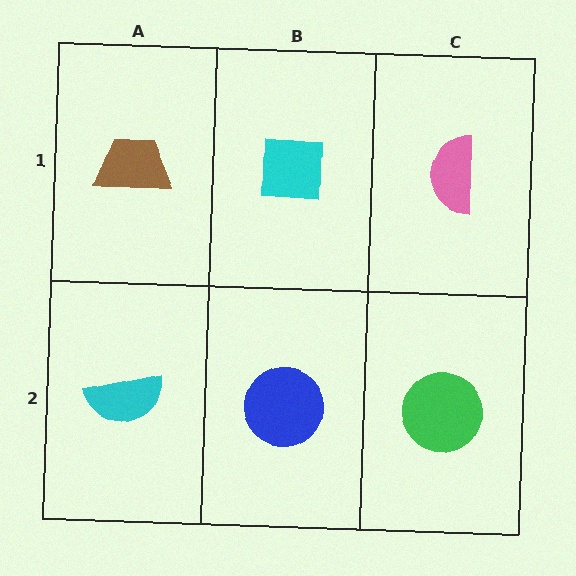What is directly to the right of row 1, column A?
A cyan square.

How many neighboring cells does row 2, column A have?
2.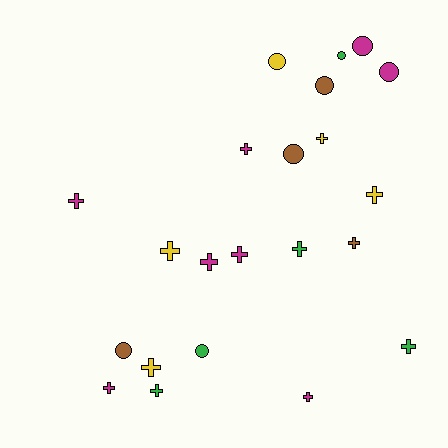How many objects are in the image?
There are 22 objects.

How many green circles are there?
There are 2 green circles.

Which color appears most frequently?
Magenta, with 8 objects.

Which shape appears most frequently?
Cross, with 14 objects.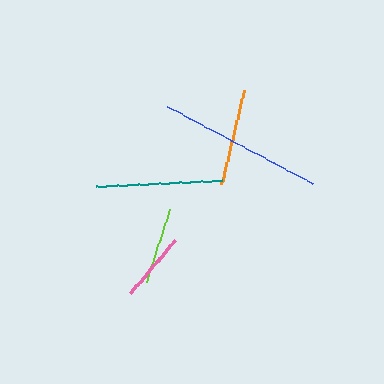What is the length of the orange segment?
The orange segment is approximately 97 pixels long.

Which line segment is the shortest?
The pink line is the shortest at approximately 69 pixels.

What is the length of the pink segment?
The pink segment is approximately 69 pixels long.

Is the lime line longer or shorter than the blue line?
The blue line is longer than the lime line.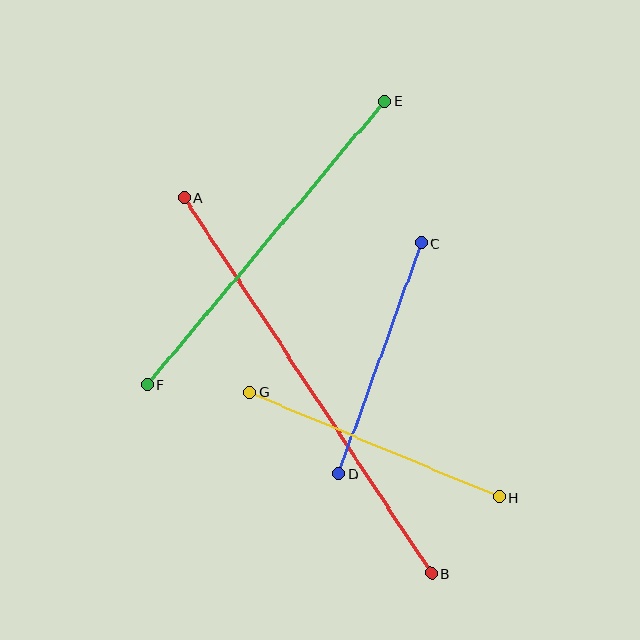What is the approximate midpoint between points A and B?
The midpoint is at approximately (307, 386) pixels.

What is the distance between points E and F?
The distance is approximately 370 pixels.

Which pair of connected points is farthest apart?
Points A and B are farthest apart.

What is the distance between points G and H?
The distance is approximately 270 pixels.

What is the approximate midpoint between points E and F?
The midpoint is at approximately (266, 243) pixels.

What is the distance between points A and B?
The distance is approximately 449 pixels.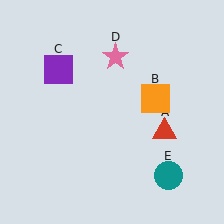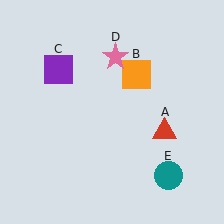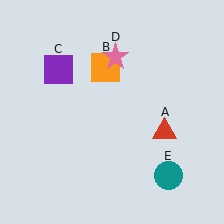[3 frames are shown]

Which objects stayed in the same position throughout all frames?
Red triangle (object A) and purple square (object C) and pink star (object D) and teal circle (object E) remained stationary.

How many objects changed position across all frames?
1 object changed position: orange square (object B).